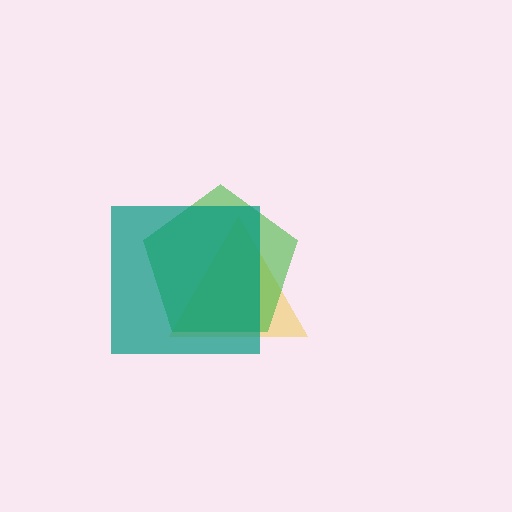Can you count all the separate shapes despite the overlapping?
Yes, there are 3 separate shapes.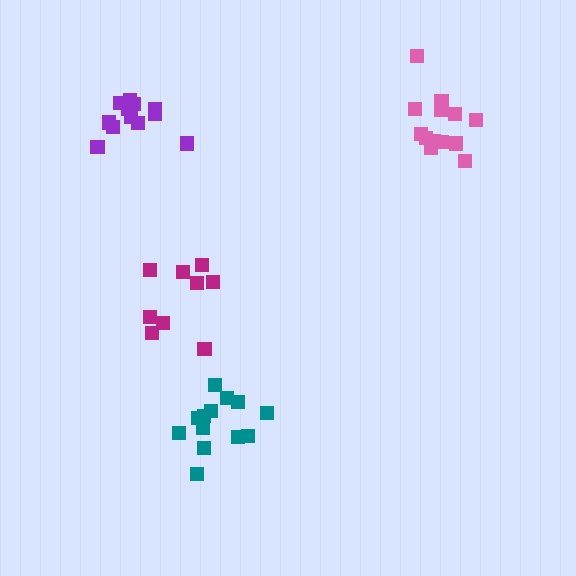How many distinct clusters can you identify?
There are 4 distinct clusters.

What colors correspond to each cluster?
The clusters are colored: teal, magenta, purple, pink.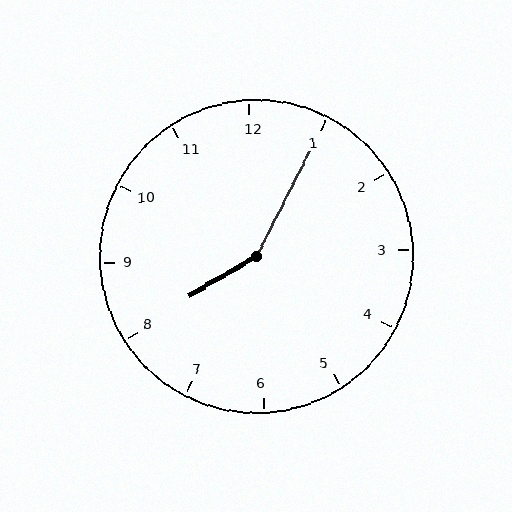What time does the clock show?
8:05.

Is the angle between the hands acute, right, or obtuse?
It is obtuse.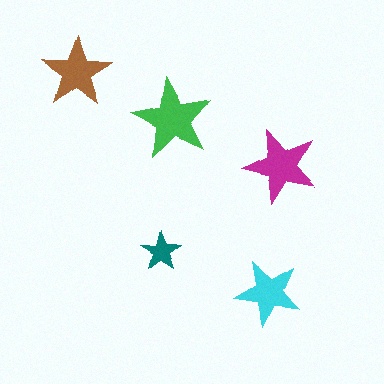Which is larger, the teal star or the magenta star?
The magenta one.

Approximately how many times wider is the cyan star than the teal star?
About 1.5 times wider.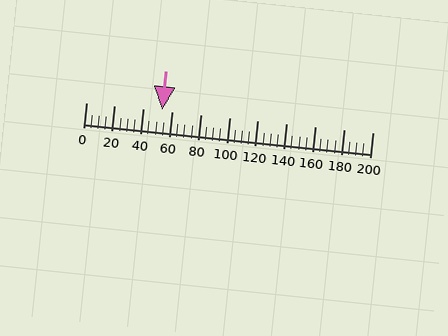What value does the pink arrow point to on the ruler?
The pink arrow points to approximately 53.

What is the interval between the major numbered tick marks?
The major tick marks are spaced 20 units apart.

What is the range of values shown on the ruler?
The ruler shows values from 0 to 200.